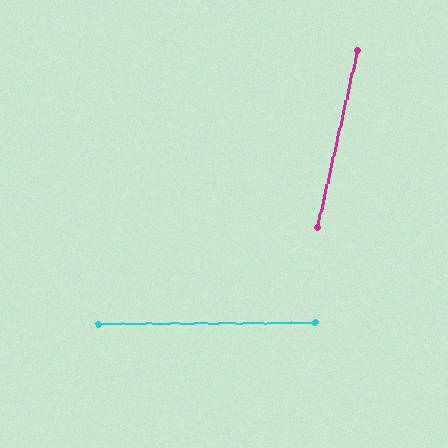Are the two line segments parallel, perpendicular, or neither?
Neither parallel nor perpendicular — they differ by about 77°.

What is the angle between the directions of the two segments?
Approximately 77 degrees.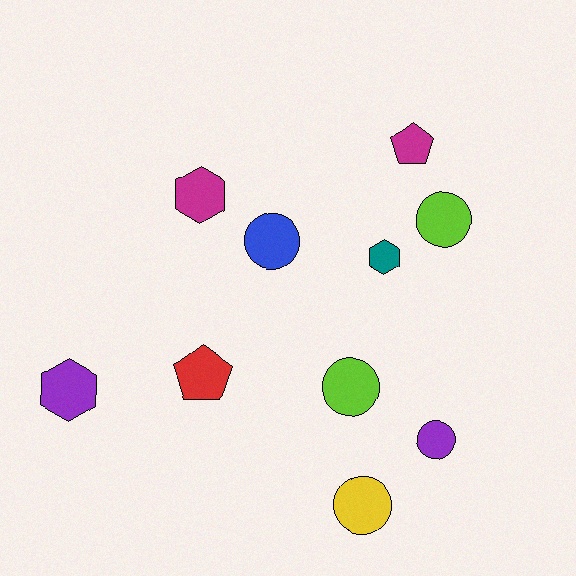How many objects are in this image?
There are 10 objects.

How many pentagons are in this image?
There are 2 pentagons.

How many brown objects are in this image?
There are no brown objects.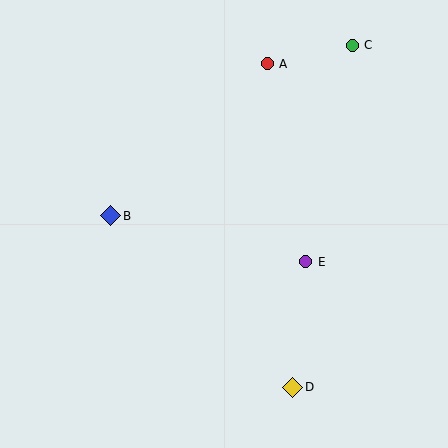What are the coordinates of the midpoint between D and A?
The midpoint between D and A is at (280, 225).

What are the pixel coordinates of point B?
Point B is at (111, 216).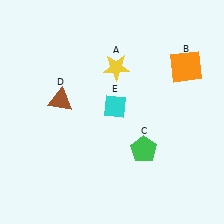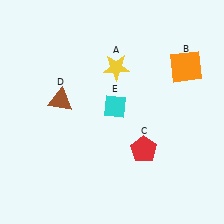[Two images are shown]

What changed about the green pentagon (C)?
In Image 1, C is green. In Image 2, it changed to red.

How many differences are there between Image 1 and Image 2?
There is 1 difference between the two images.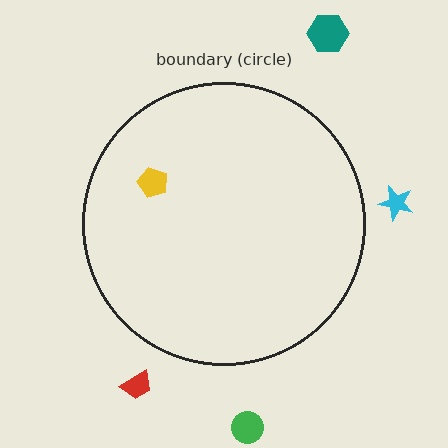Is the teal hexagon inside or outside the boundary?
Outside.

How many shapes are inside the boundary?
1 inside, 4 outside.